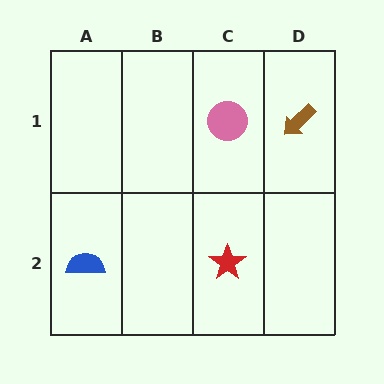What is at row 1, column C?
A pink circle.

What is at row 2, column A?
A blue semicircle.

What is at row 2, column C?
A red star.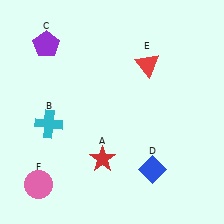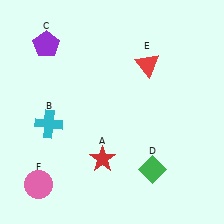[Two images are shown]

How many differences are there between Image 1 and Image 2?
There is 1 difference between the two images.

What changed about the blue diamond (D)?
In Image 1, D is blue. In Image 2, it changed to green.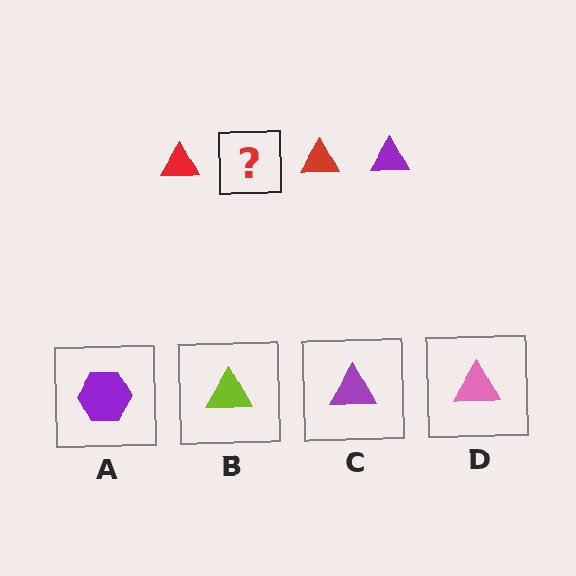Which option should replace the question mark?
Option C.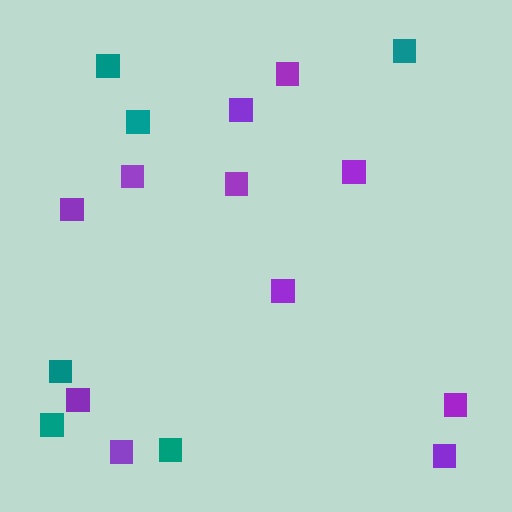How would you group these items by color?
There are 2 groups: one group of teal squares (6) and one group of purple squares (11).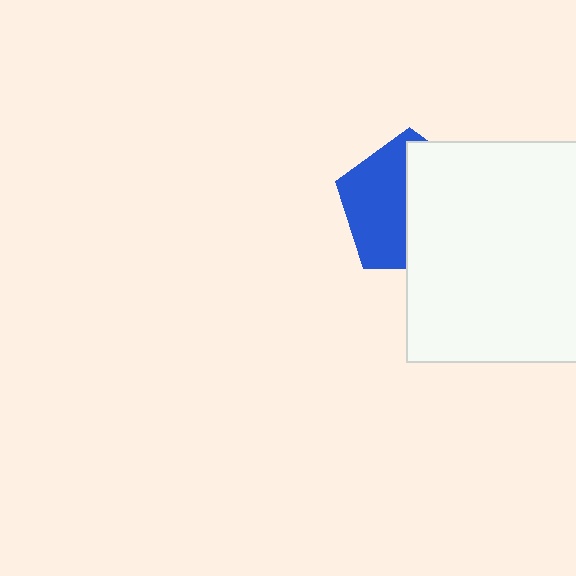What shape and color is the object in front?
The object in front is a white rectangle.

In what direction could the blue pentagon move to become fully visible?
The blue pentagon could move left. That would shift it out from behind the white rectangle entirely.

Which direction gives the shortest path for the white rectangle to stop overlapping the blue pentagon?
Moving right gives the shortest separation.